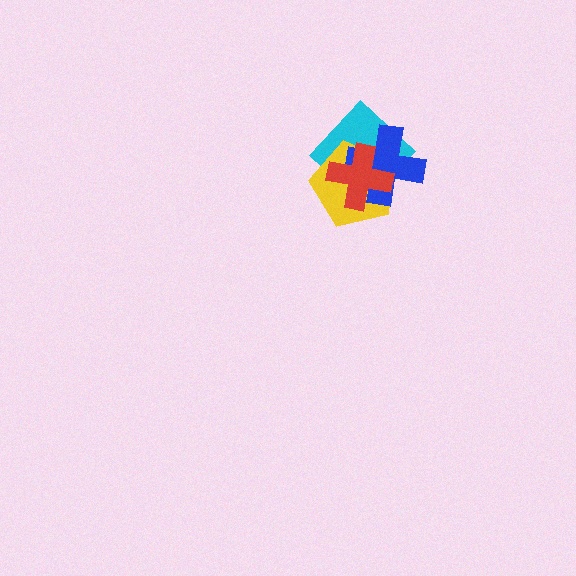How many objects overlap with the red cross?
3 objects overlap with the red cross.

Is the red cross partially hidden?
No, no other shape covers it.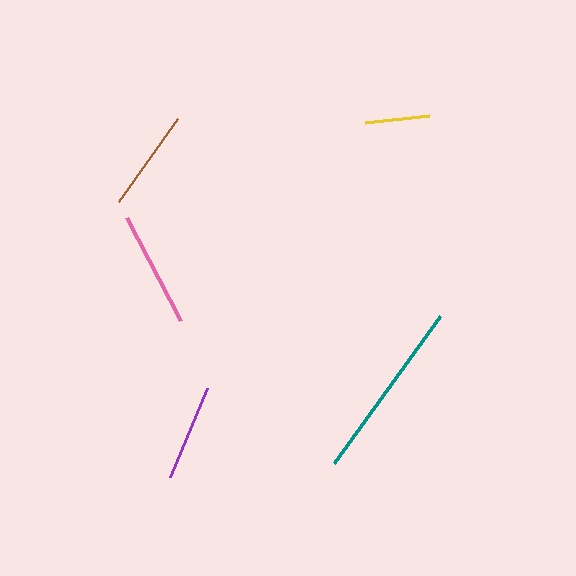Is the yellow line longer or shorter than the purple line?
The purple line is longer than the yellow line.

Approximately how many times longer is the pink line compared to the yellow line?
The pink line is approximately 1.8 times the length of the yellow line.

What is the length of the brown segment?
The brown segment is approximately 102 pixels long.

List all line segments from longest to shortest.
From longest to shortest: teal, pink, brown, purple, yellow.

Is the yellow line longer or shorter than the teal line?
The teal line is longer than the yellow line.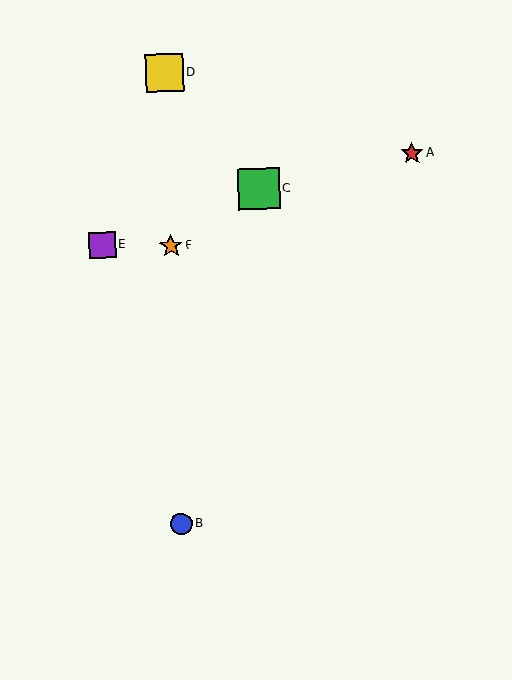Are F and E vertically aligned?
No, F is at x≈171 and E is at x≈102.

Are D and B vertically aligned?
Yes, both are at x≈164.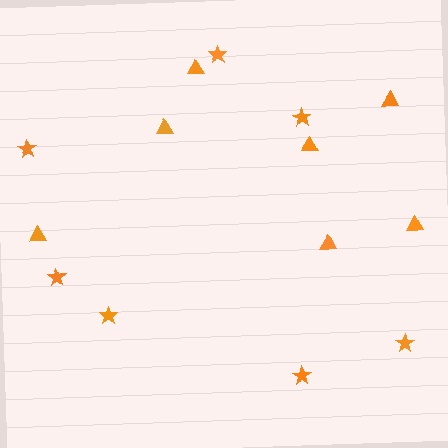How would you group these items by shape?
There are 2 groups: one group of stars (7) and one group of triangles (7).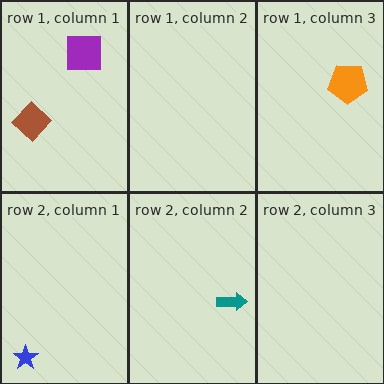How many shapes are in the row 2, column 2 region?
1.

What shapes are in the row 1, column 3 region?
The orange pentagon.